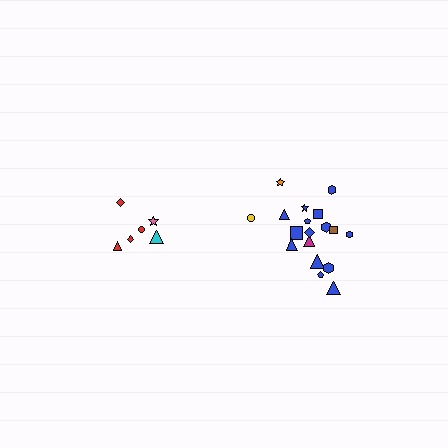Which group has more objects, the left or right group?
The right group.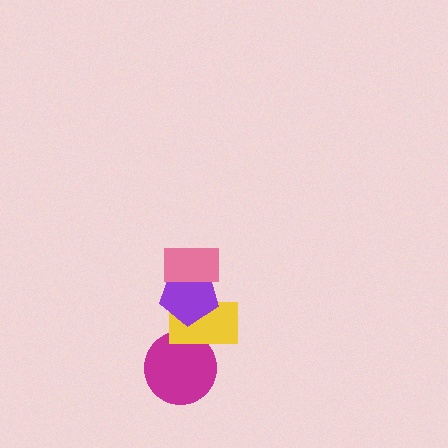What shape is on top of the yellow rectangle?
The purple pentagon is on top of the yellow rectangle.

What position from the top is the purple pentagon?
The purple pentagon is 2nd from the top.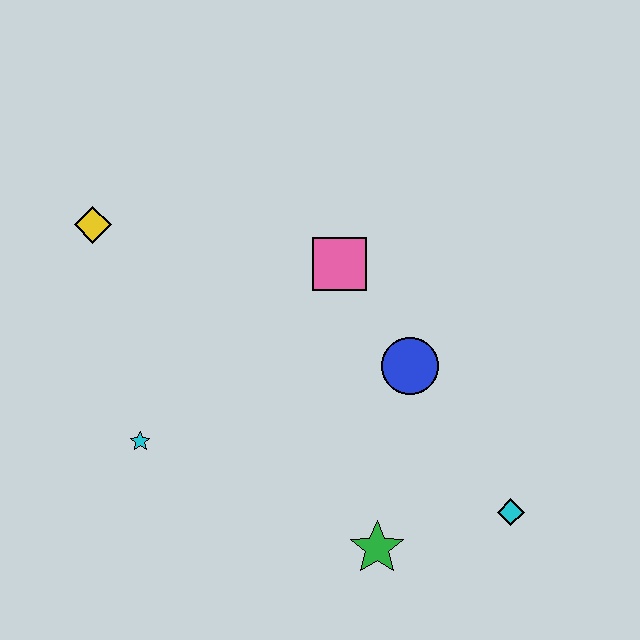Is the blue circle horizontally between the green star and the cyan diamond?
Yes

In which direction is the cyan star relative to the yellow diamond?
The cyan star is below the yellow diamond.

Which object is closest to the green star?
The cyan diamond is closest to the green star.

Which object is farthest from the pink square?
The cyan diamond is farthest from the pink square.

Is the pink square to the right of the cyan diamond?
No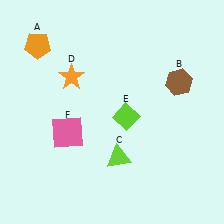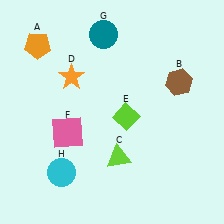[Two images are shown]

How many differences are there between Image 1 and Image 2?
There are 2 differences between the two images.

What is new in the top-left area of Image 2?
A teal circle (G) was added in the top-left area of Image 2.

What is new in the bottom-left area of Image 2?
A cyan circle (H) was added in the bottom-left area of Image 2.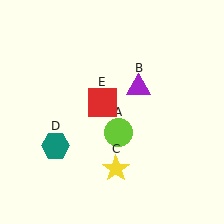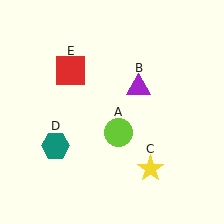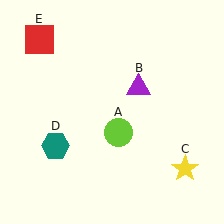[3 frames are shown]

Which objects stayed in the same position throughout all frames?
Lime circle (object A) and purple triangle (object B) and teal hexagon (object D) remained stationary.